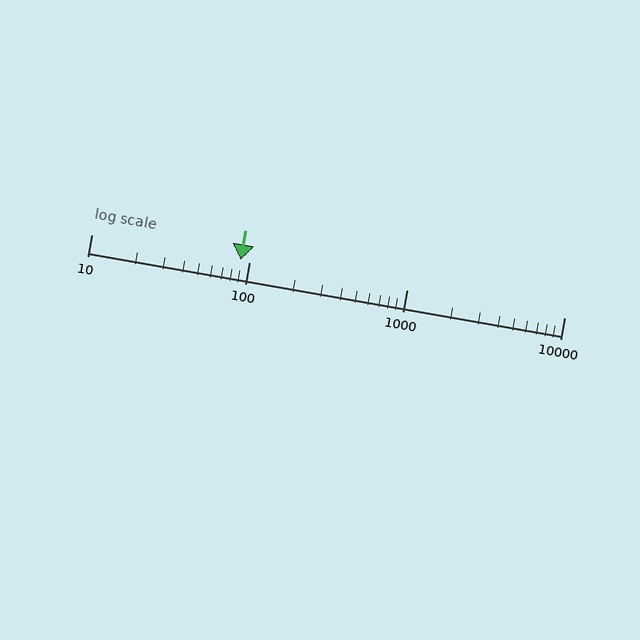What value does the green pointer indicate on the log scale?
The pointer indicates approximately 88.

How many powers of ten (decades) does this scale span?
The scale spans 3 decades, from 10 to 10000.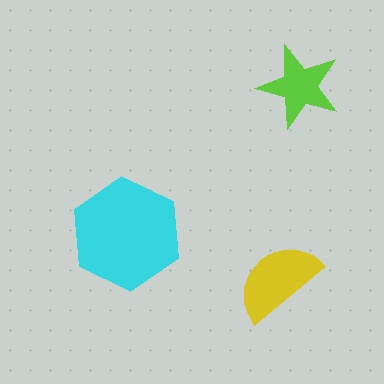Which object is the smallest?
The lime star.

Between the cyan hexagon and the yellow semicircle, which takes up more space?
The cyan hexagon.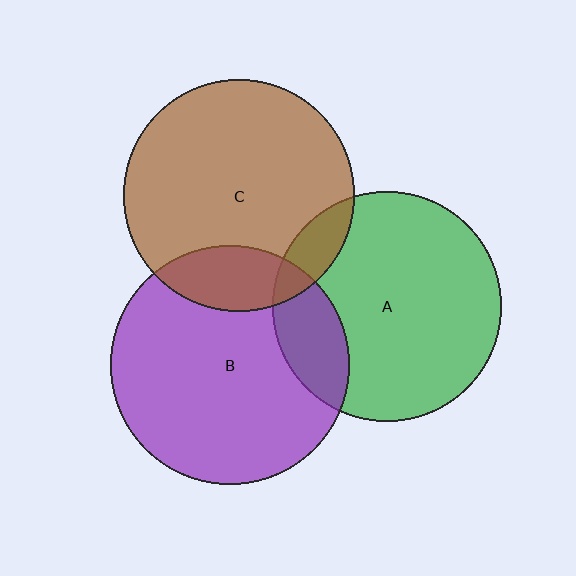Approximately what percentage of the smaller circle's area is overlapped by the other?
Approximately 10%.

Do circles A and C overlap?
Yes.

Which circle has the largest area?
Circle B (purple).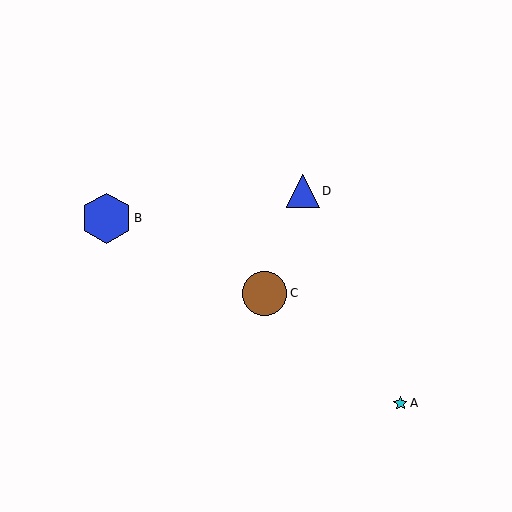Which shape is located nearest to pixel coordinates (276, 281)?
The brown circle (labeled C) at (265, 293) is nearest to that location.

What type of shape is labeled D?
Shape D is a blue triangle.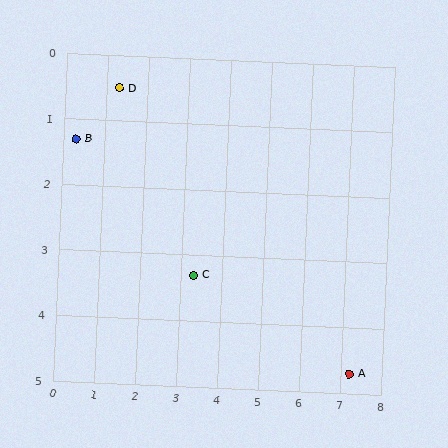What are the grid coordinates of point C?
Point C is at approximately (3.3, 3.3).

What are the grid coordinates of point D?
Point D is at approximately (1.3, 0.5).